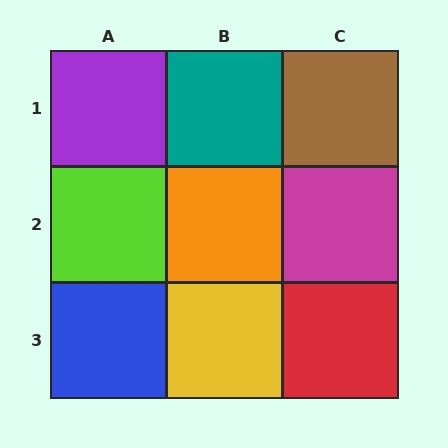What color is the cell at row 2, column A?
Lime.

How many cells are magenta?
1 cell is magenta.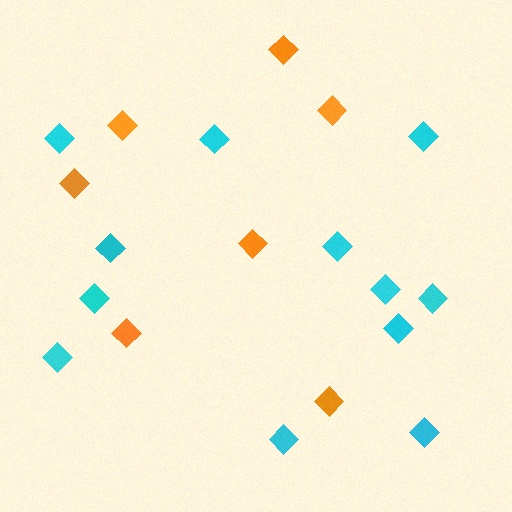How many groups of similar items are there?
There are 2 groups: one group of orange diamonds (7) and one group of cyan diamonds (12).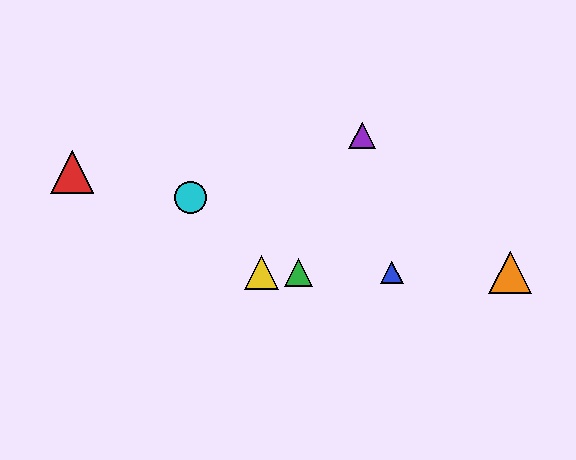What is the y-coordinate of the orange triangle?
The orange triangle is at y≈273.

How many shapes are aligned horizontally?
4 shapes (the blue triangle, the green triangle, the yellow triangle, the orange triangle) are aligned horizontally.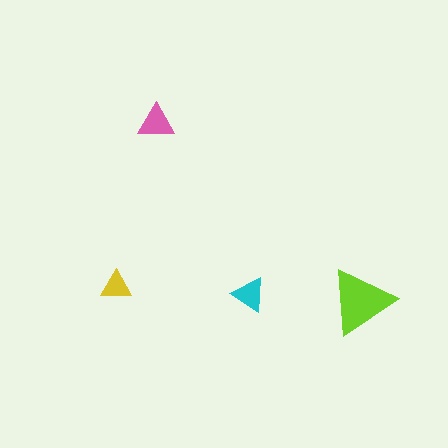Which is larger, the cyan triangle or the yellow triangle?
The cyan one.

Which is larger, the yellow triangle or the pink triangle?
The pink one.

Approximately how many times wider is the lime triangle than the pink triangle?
About 2 times wider.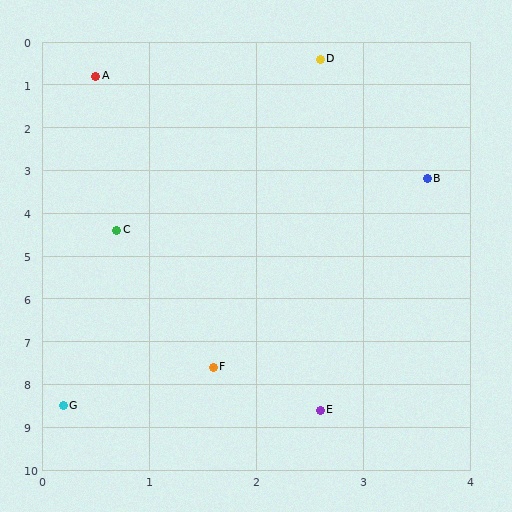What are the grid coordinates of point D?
Point D is at approximately (2.6, 0.4).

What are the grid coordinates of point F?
Point F is at approximately (1.6, 7.6).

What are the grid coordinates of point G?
Point G is at approximately (0.2, 8.5).